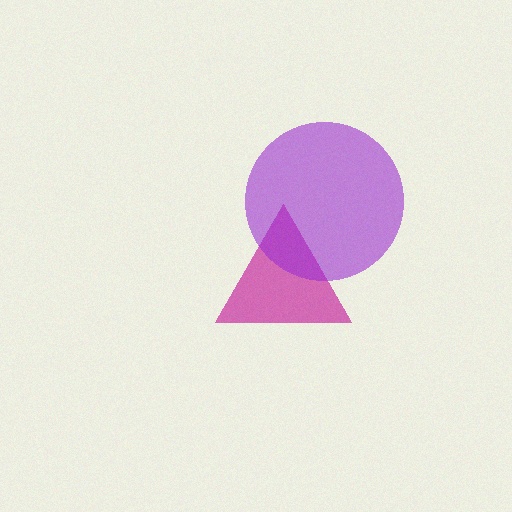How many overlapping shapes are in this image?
There are 2 overlapping shapes in the image.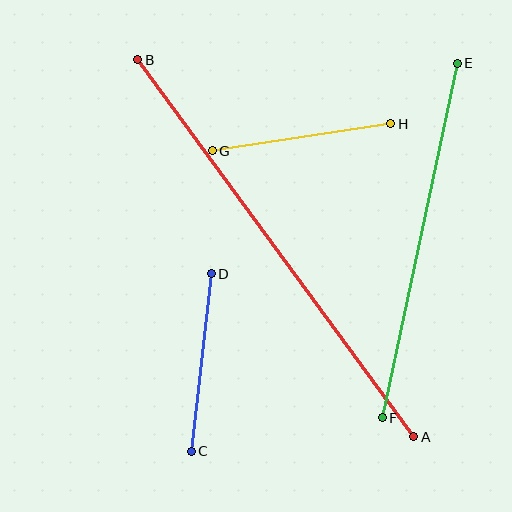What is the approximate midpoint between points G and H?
The midpoint is at approximately (302, 137) pixels.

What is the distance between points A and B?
The distance is approximately 467 pixels.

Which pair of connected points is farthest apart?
Points A and B are farthest apart.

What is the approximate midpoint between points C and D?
The midpoint is at approximately (201, 362) pixels.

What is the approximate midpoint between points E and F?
The midpoint is at approximately (420, 240) pixels.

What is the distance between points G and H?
The distance is approximately 181 pixels.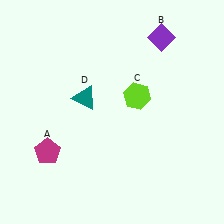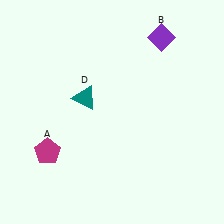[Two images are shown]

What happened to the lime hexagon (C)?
The lime hexagon (C) was removed in Image 2. It was in the top-right area of Image 1.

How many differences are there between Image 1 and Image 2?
There is 1 difference between the two images.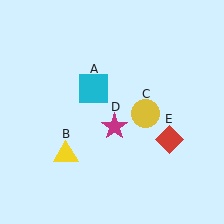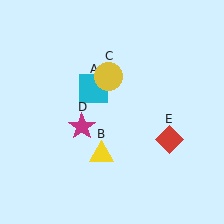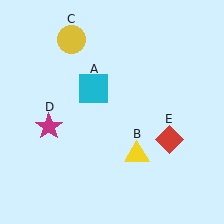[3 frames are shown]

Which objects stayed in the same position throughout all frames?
Cyan square (object A) and red diamond (object E) remained stationary.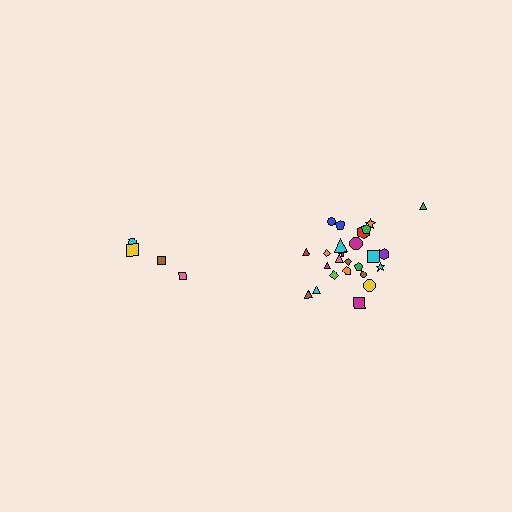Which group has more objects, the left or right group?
The right group.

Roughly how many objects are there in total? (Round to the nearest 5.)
Roughly 30 objects in total.